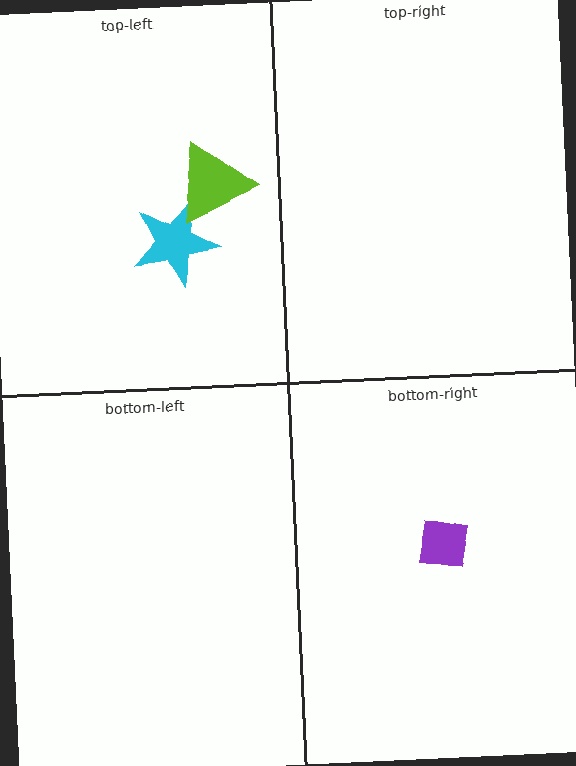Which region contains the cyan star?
The top-left region.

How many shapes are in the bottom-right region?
1.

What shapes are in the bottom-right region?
The purple square.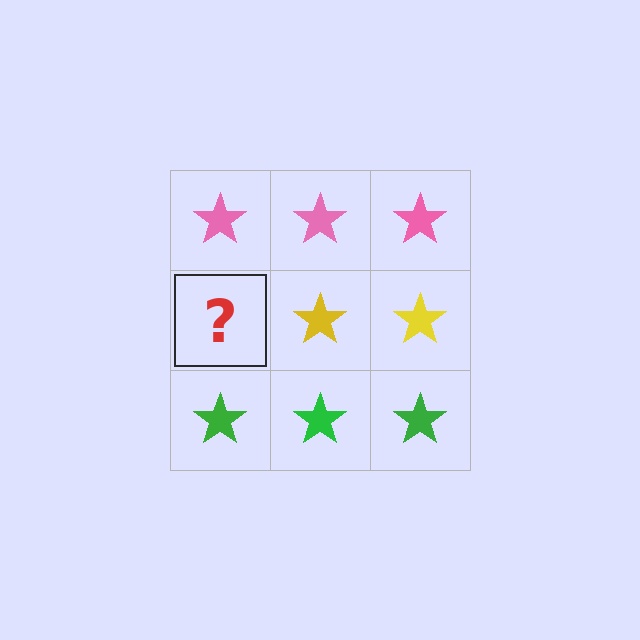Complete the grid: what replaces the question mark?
The question mark should be replaced with a yellow star.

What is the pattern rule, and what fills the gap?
The rule is that each row has a consistent color. The gap should be filled with a yellow star.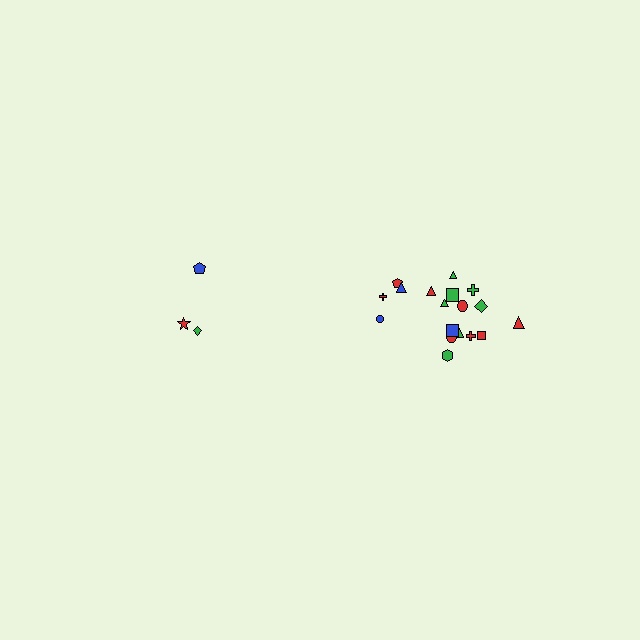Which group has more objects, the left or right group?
The right group.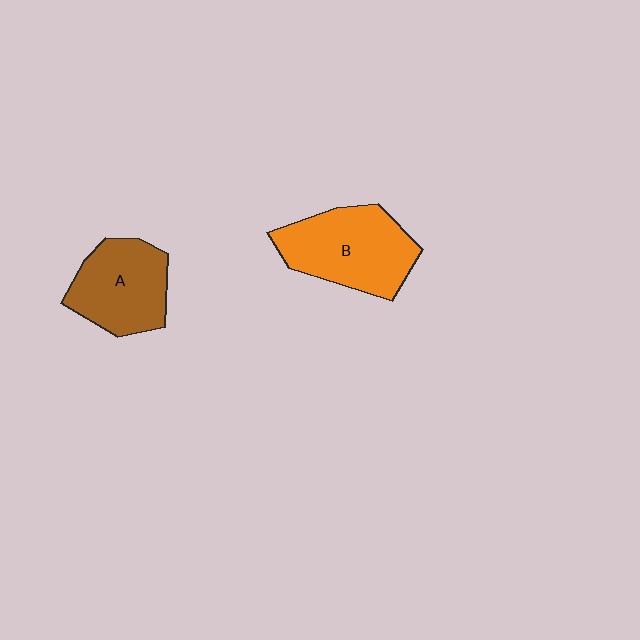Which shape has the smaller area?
Shape A (brown).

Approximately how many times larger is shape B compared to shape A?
Approximately 1.2 times.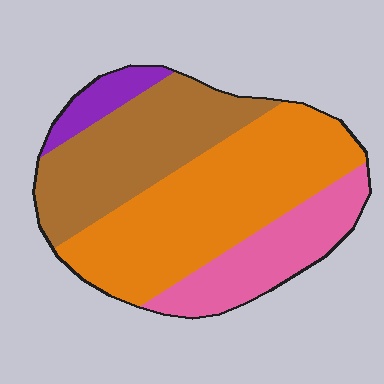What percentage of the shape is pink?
Pink takes up about one fifth (1/5) of the shape.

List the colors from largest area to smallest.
From largest to smallest: orange, brown, pink, purple.